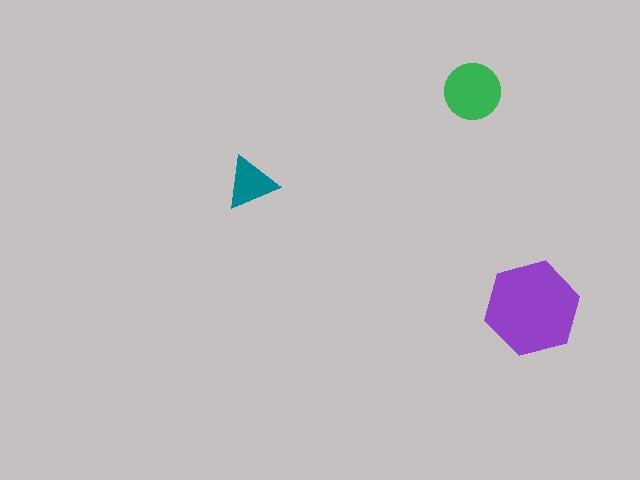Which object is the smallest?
The teal triangle.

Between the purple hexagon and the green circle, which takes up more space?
The purple hexagon.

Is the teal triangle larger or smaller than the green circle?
Smaller.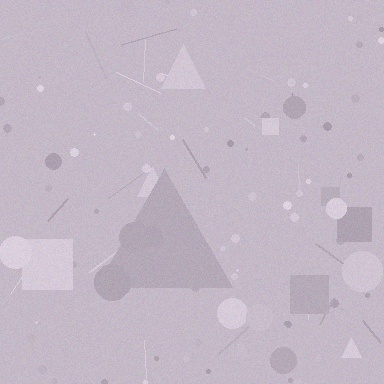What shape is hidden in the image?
A triangle is hidden in the image.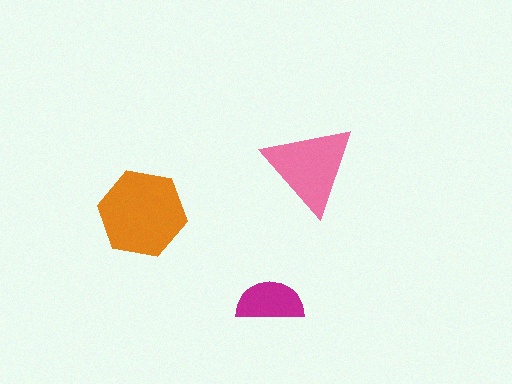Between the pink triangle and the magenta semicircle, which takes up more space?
The pink triangle.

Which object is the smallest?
The magenta semicircle.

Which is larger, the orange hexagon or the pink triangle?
The orange hexagon.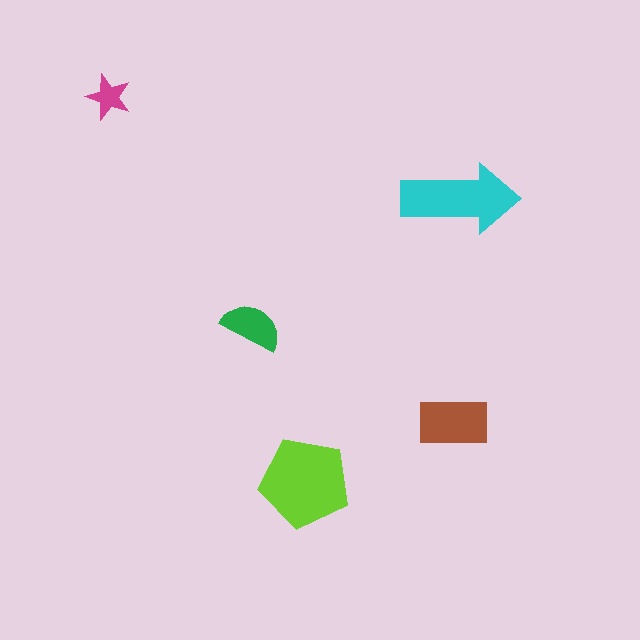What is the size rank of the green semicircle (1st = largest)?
4th.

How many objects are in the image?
There are 5 objects in the image.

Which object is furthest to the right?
The cyan arrow is rightmost.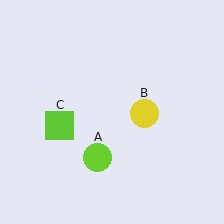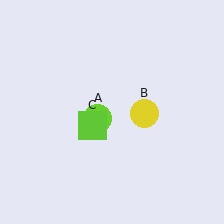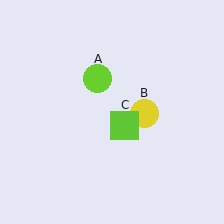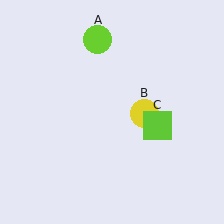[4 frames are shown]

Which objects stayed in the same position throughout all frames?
Yellow circle (object B) remained stationary.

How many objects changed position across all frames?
2 objects changed position: lime circle (object A), lime square (object C).